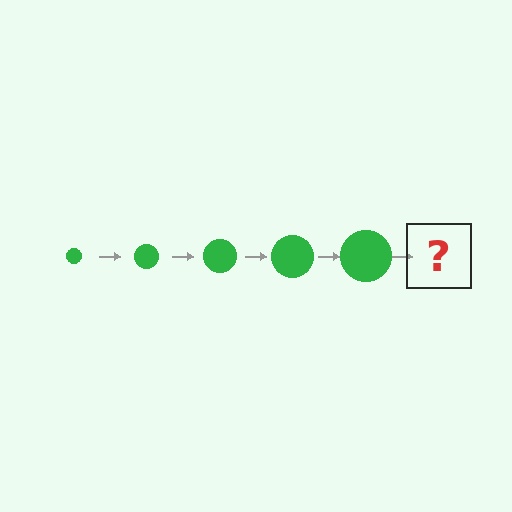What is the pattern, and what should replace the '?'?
The pattern is that the circle gets progressively larger each step. The '?' should be a green circle, larger than the previous one.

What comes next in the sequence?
The next element should be a green circle, larger than the previous one.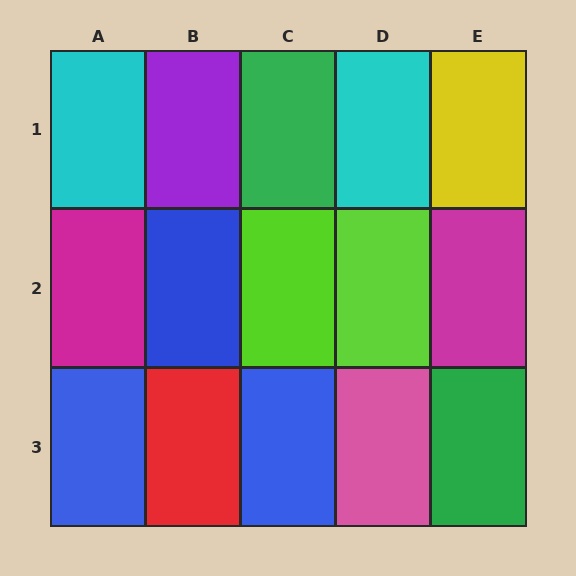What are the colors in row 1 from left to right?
Cyan, purple, green, cyan, yellow.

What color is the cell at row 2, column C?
Lime.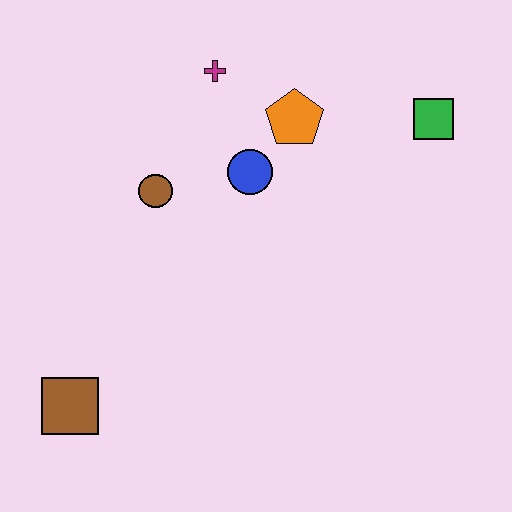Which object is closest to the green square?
The orange pentagon is closest to the green square.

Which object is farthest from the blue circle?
The brown square is farthest from the blue circle.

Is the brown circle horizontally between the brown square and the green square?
Yes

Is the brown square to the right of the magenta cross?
No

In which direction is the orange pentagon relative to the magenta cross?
The orange pentagon is to the right of the magenta cross.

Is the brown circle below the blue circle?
Yes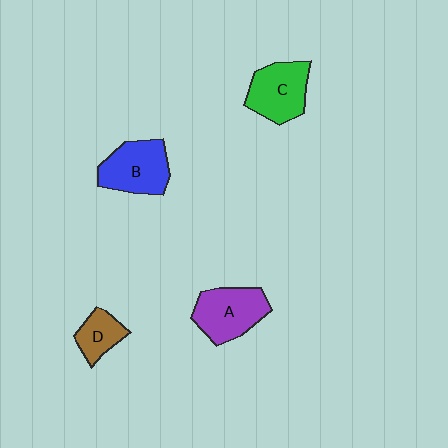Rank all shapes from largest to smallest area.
From largest to smallest: A (purple), B (blue), C (green), D (brown).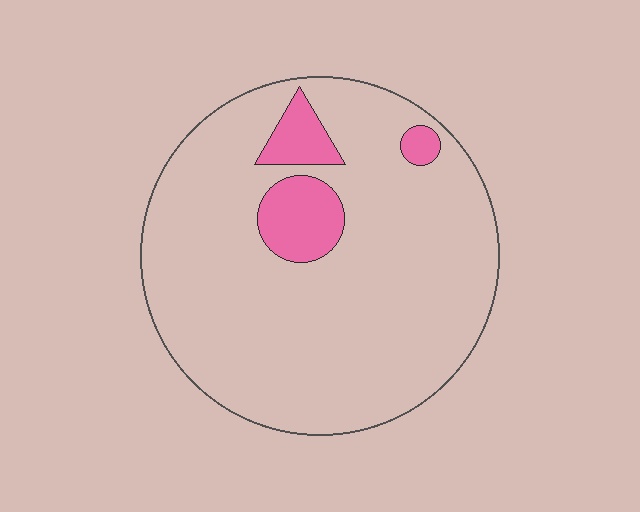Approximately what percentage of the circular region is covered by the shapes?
Approximately 10%.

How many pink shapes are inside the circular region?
3.